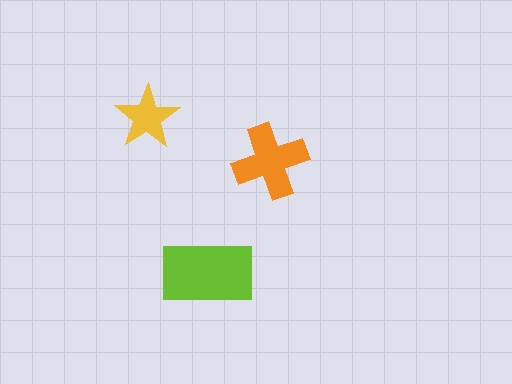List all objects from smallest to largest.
The yellow star, the orange cross, the lime rectangle.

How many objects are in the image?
There are 3 objects in the image.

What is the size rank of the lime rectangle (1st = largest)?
1st.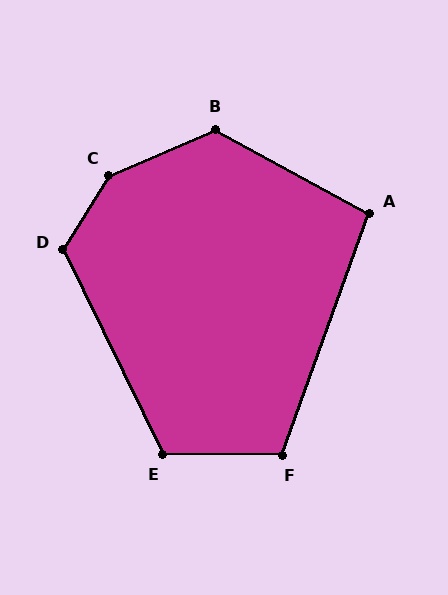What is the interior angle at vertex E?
Approximately 117 degrees (obtuse).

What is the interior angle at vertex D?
Approximately 123 degrees (obtuse).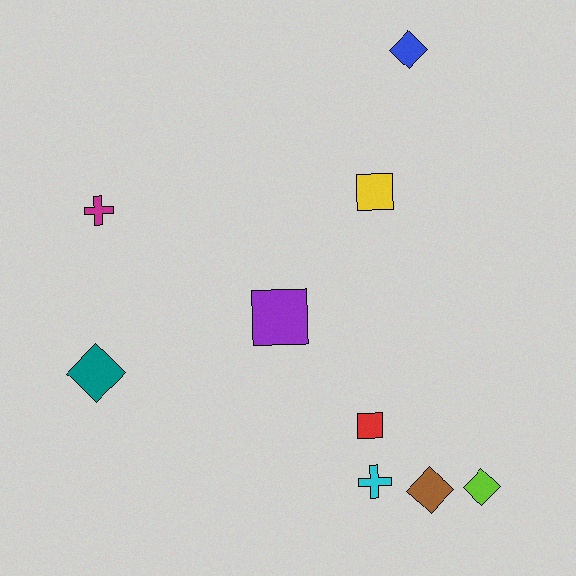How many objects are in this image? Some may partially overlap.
There are 9 objects.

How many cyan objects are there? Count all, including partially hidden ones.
There is 1 cyan object.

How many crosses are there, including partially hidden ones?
There are 2 crosses.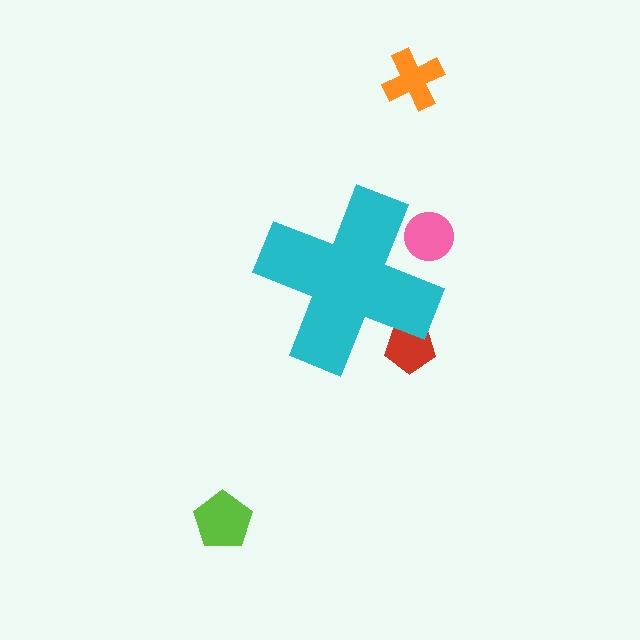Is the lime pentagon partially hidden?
No, the lime pentagon is fully visible.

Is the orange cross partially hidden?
No, the orange cross is fully visible.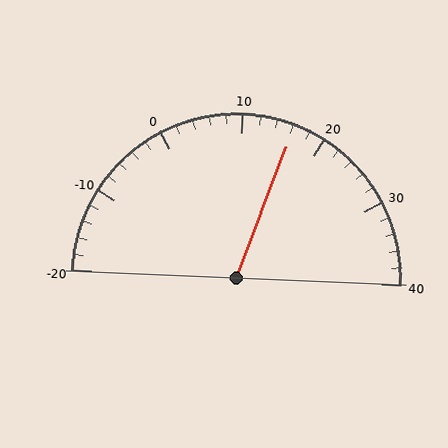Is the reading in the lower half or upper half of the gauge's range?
The reading is in the upper half of the range (-20 to 40).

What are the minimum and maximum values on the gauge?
The gauge ranges from -20 to 40.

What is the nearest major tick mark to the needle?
The nearest major tick mark is 20.